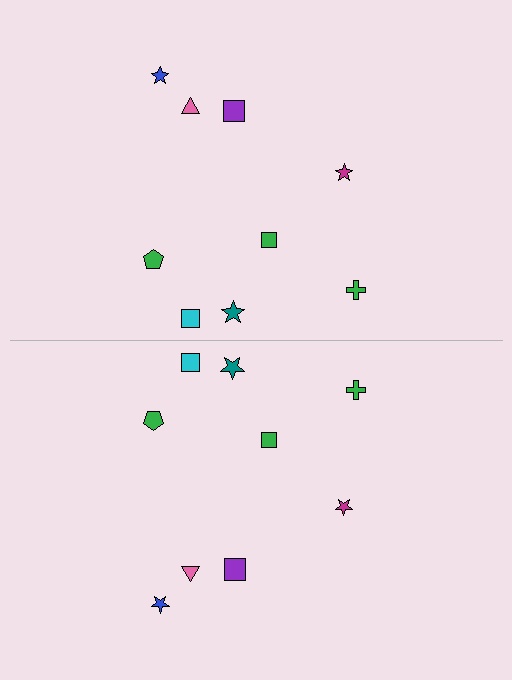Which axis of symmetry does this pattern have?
The pattern has a horizontal axis of symmetry running through the center of the image.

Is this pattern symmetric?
Yes, this pattern has bilateral (reflection) symmetry.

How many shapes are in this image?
There are 18 shapes in this image.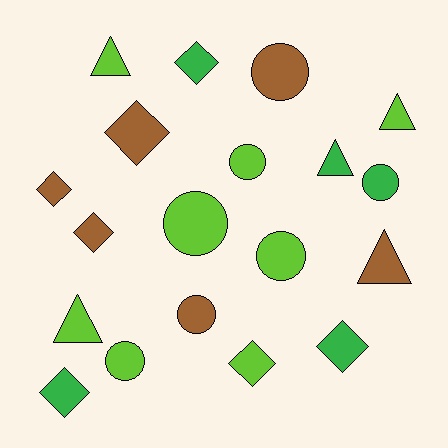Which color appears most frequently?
Lime, with 8 objects.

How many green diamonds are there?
There are 3 green diamonds.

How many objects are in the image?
There are 19 objects.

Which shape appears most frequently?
Diamond, with 7 objects.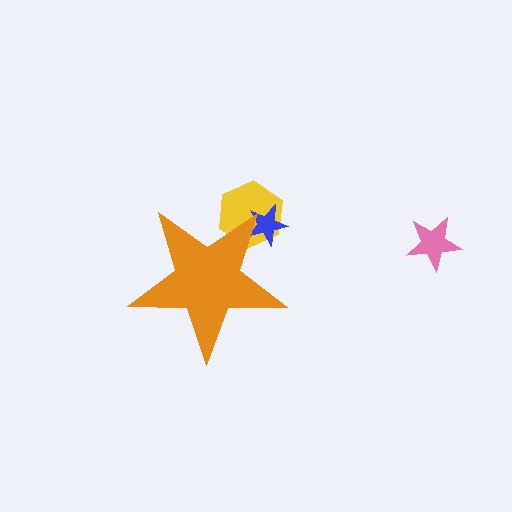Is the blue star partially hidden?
Yes, the blue star is partially hidden behind the orange star.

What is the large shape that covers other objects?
An orange star.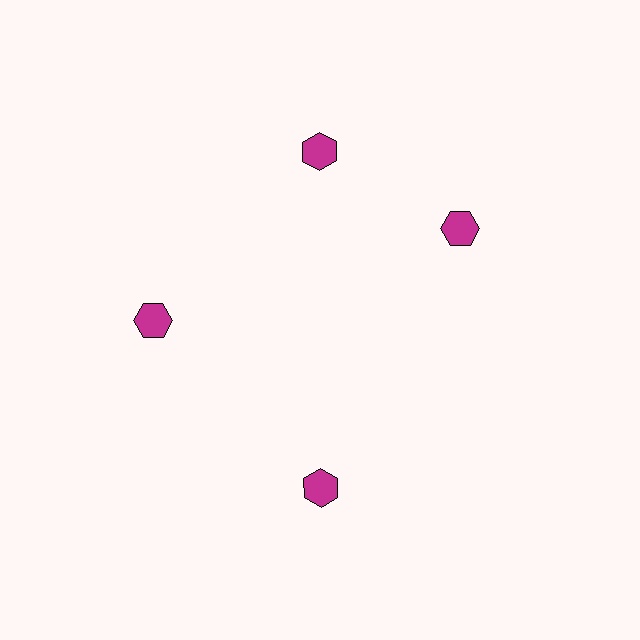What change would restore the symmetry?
The symmetry would be restored by rotating it back into even spacing with its neighbors so that all 4 hexagons sit at equal angles and equal distance from the center.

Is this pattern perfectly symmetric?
No. The 4 magenta hexagons are arranged in a ring, but one element near the 3 o'clock position is rotated out of alignment along the ring, breaking the 4-fold rotational symmetry.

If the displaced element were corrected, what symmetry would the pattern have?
It would have 4-fold rotational symmetry — the pattern would map onto itself every 90 degrees.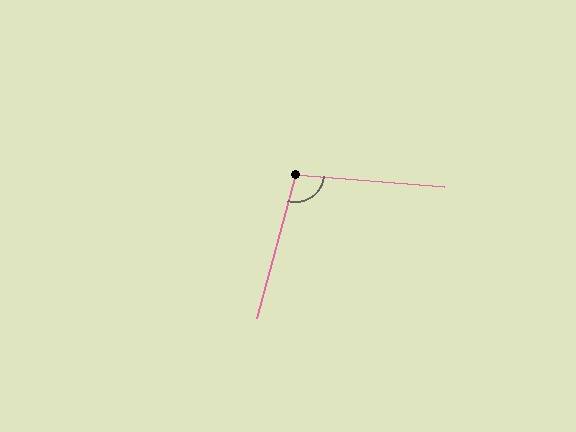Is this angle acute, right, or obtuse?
It is obtuse.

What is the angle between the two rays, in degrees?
Approximately 100 degrees.